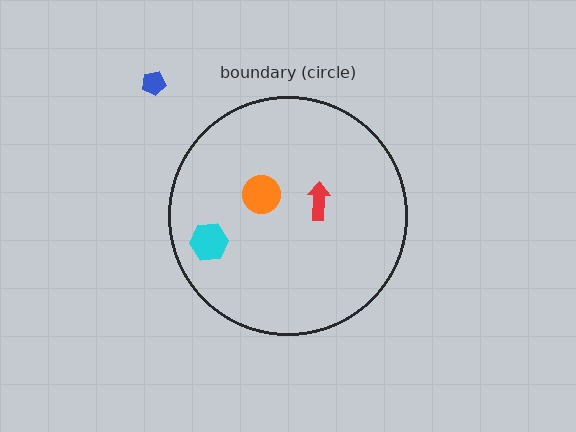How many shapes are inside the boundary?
3 inside, 1 outside.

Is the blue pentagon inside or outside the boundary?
Outside.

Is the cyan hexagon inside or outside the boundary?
Inside.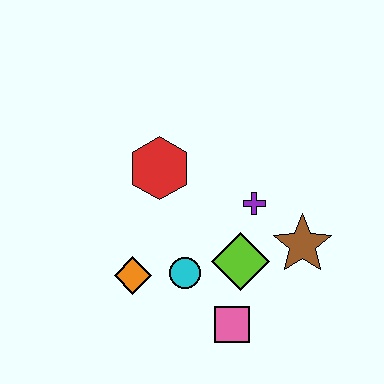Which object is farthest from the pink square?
The red hexagon is farthest from the pink square.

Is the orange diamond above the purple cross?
No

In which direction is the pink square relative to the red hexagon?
The pink square is below the red hexagon.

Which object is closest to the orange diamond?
The cyan circle is closest to the orange diamond.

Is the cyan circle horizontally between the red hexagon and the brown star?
Yes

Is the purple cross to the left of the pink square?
No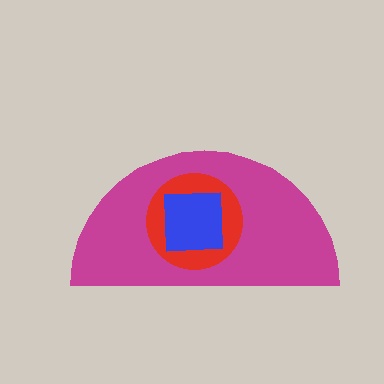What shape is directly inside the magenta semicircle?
The red circle.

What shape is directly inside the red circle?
The blue square.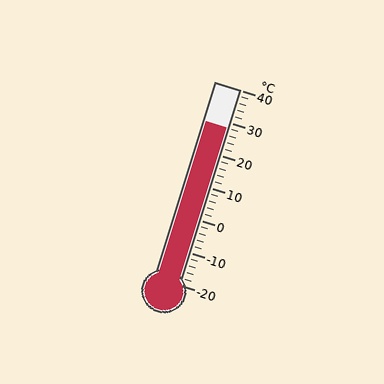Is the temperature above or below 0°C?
The temperature is above 0°C.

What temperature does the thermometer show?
The thermometer shows approximately 28°C.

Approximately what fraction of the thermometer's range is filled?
The thermometer is filled to approximately 80% of its range.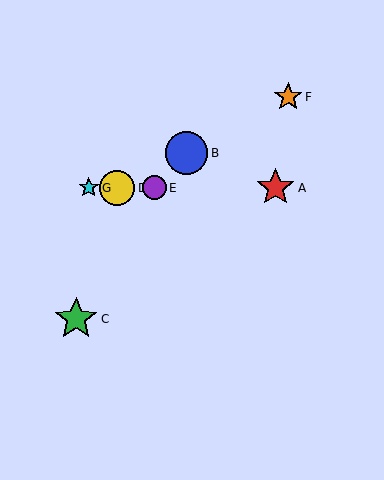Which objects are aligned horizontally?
Objects A, D, E, G are aligned horizontally.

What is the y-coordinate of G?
Object G is at y≈188.